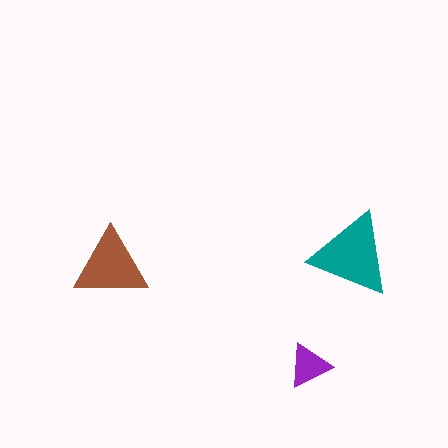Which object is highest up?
The teal triangle is topmost.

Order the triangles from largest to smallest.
the teal one, the brown one, the purple one.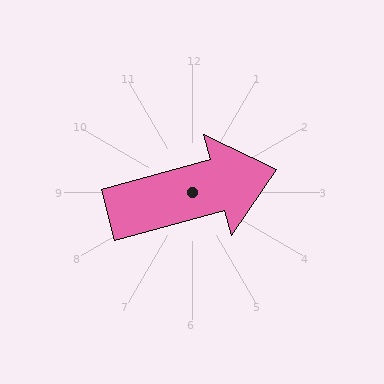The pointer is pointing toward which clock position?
Roughly 2 o'clock.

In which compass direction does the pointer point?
East.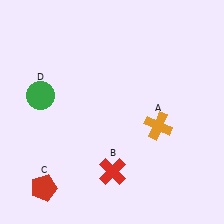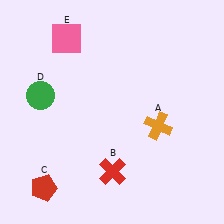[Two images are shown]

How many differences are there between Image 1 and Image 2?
There is 1 difference between the two images.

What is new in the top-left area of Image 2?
A pink square (E) was added in the top-left area of Image 2.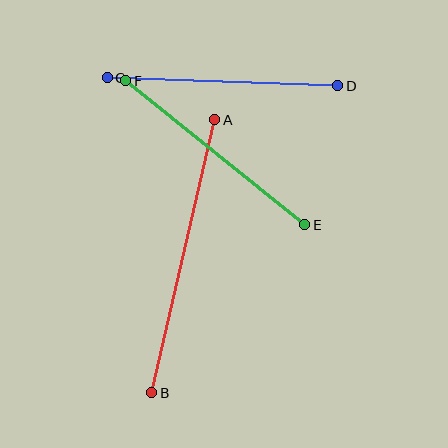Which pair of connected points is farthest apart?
Points A and B are farthest apart.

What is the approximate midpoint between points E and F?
The midpoint is at approximately (215, 153) pixels.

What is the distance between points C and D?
The distance is approximately 231 pixels.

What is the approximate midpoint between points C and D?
The midpoint is at approximately (223, 82) pixels.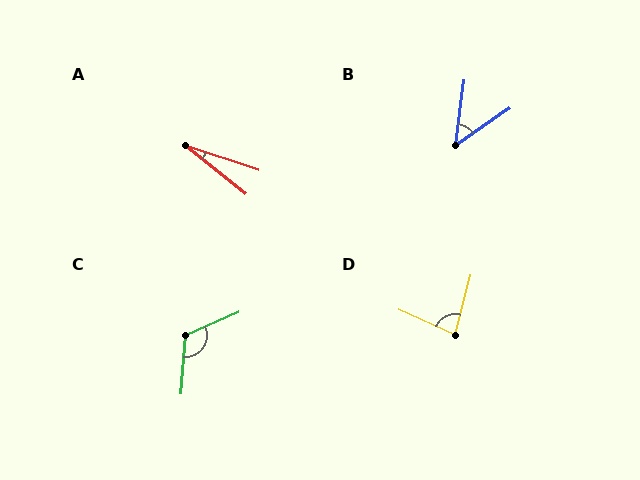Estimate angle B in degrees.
Approximately 47 degrees.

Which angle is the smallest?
A, at approximately 20 degrees.